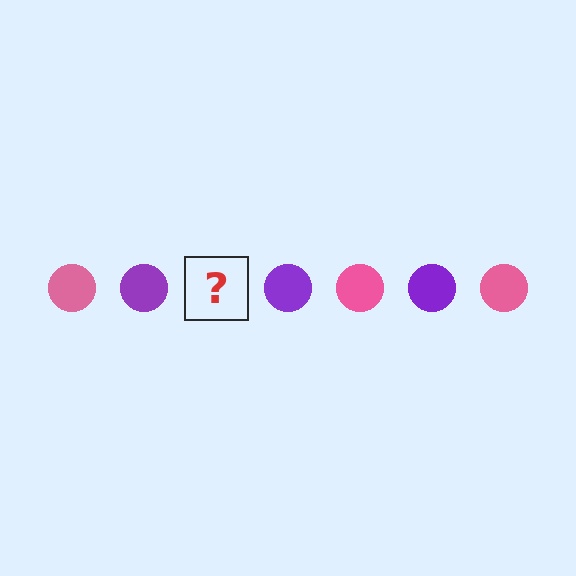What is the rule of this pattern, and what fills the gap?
The rule is that the pattern cycles through pink, purple circles. The gap should be filled with a pink circle.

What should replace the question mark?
The question mark should be replaced with a pink circle.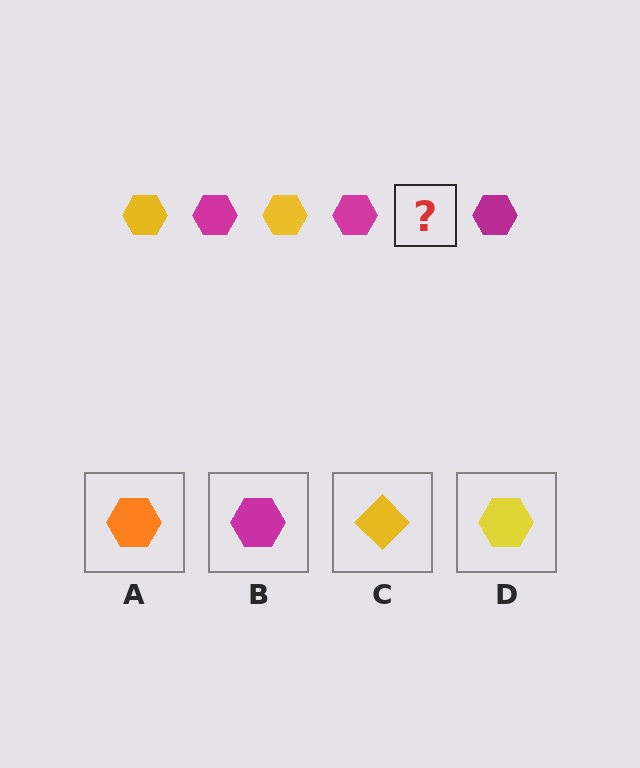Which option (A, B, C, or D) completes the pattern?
D.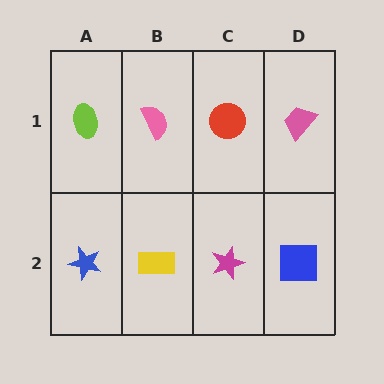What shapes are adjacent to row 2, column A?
A lime ellipse (row 1, column A), a yellow rectangle (row 2, column B).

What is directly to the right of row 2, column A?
A yellow rectangle.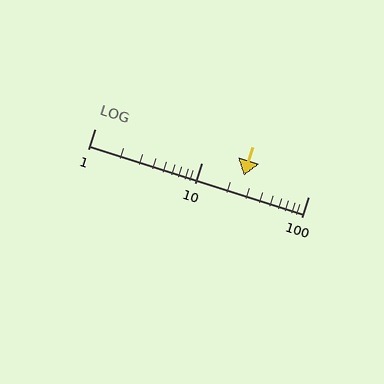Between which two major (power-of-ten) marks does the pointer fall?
The pointer is between 10 and 100.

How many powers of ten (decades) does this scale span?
The scale spans 2 decades, from 1 to 100.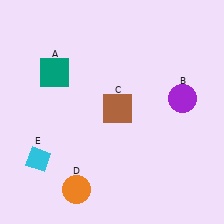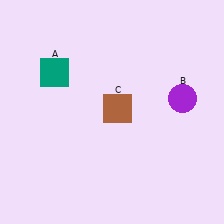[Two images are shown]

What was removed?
The cyan diamond (E), the orange circle (D) were removed in Image 2.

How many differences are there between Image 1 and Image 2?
There are 2 differences between the two images.